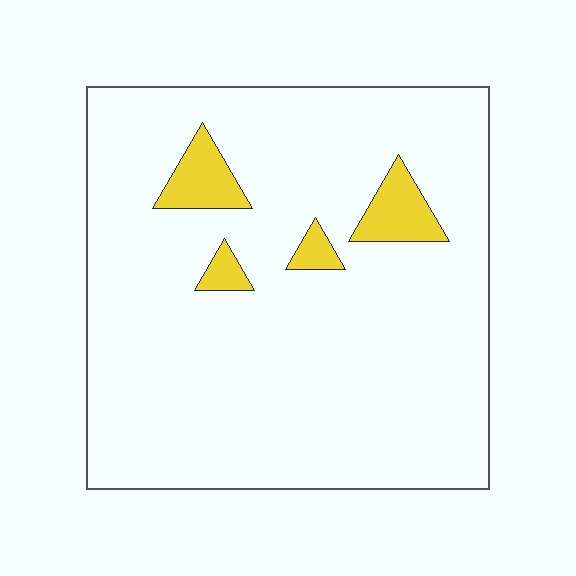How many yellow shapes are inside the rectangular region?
4.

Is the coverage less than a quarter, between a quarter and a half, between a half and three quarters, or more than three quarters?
Less than a quarter.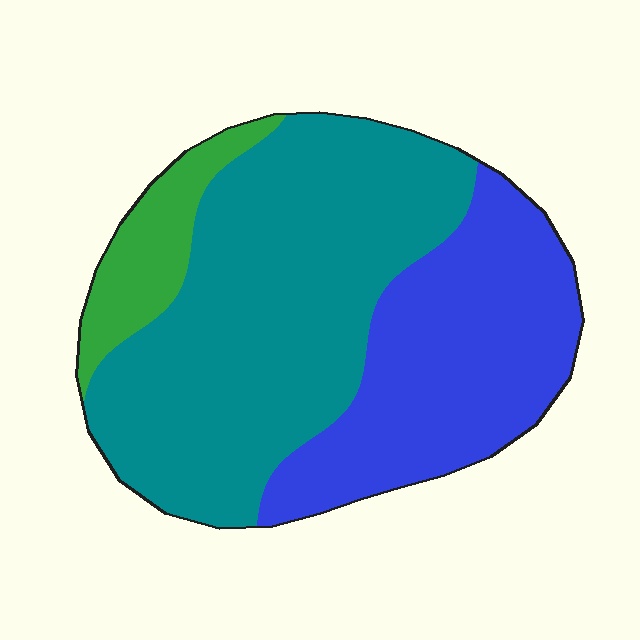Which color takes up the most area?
Teal, at roughly 55%.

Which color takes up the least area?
Green, at roughly 10%.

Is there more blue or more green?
Blue.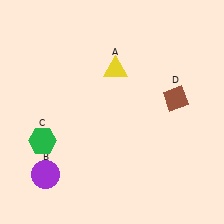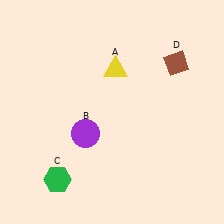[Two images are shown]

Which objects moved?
The objects that moved are: the purple circle (B), the green hexagon (C), the brown diamond (D).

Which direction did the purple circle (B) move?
The purple circle (B) moved up.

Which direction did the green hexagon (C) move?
The green hexagon (C) moved down.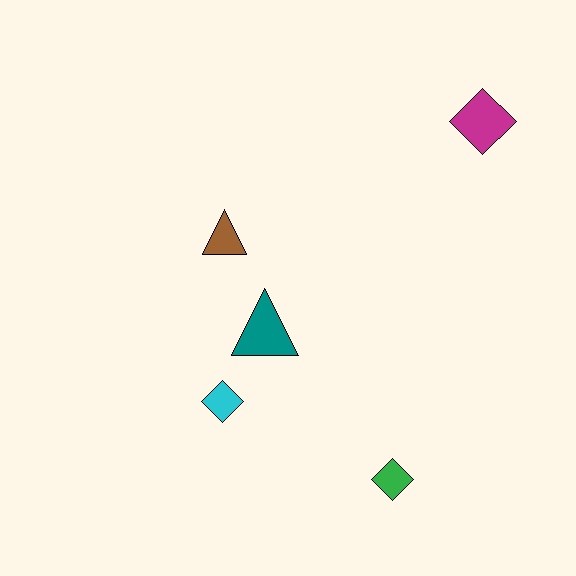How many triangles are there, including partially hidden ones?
There are 2 triangles.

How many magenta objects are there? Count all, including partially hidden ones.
There is 1 magenta object.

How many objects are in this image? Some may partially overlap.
There are 5 objects.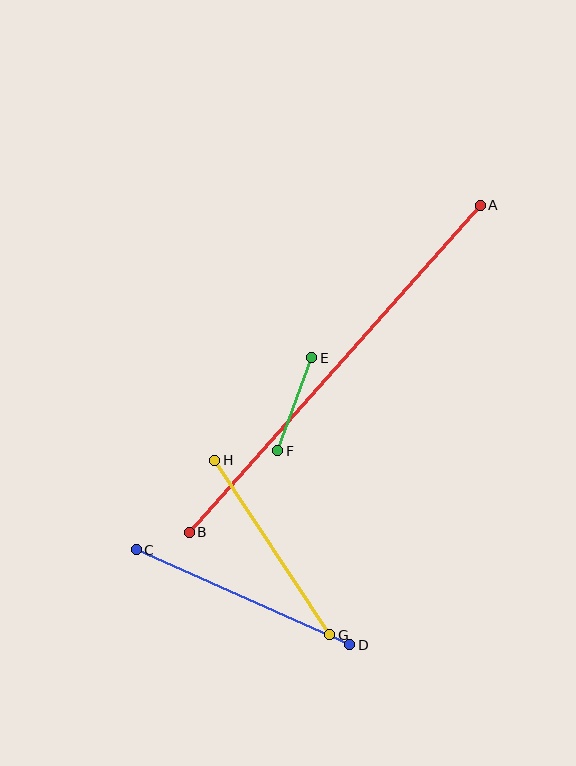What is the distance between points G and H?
The distance is approximately 209 pixels.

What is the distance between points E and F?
The distance is approximately 99 pixels.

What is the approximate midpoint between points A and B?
The midpoint is at approximately (335, 369) pixels.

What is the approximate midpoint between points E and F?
The midpoint is at approximately (295, 404) pixels.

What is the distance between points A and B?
The distance is approximately 438 pixels.